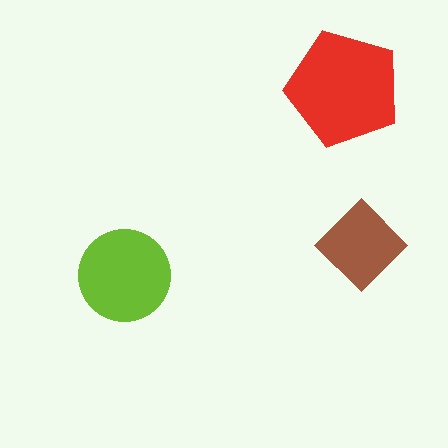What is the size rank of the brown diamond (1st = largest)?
3rd.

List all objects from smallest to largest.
The brown diamond, the lime circle, the red pentagon.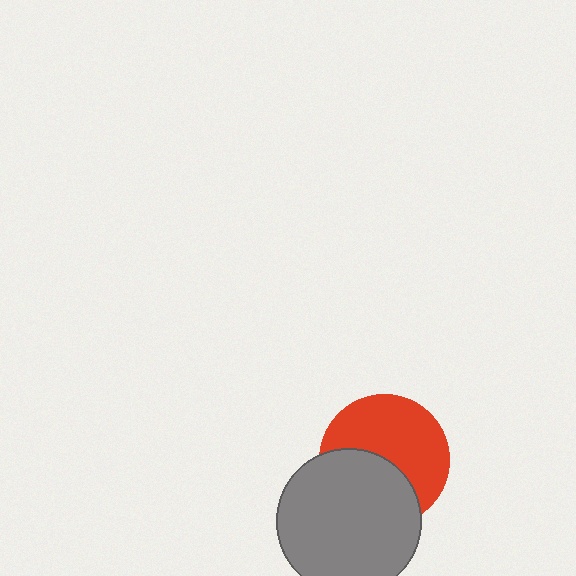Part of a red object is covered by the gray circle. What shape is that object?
It is a circle.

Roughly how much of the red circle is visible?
About half of it is visible (roughly 58%).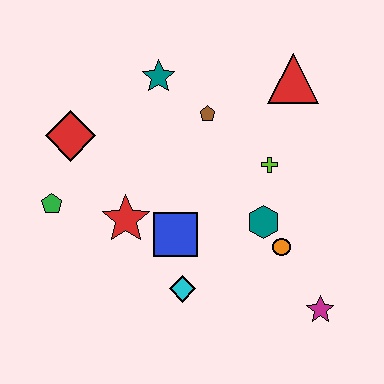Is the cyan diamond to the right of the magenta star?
No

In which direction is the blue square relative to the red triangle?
The blue square is below the red triangle.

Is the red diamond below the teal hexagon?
No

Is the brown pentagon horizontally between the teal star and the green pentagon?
No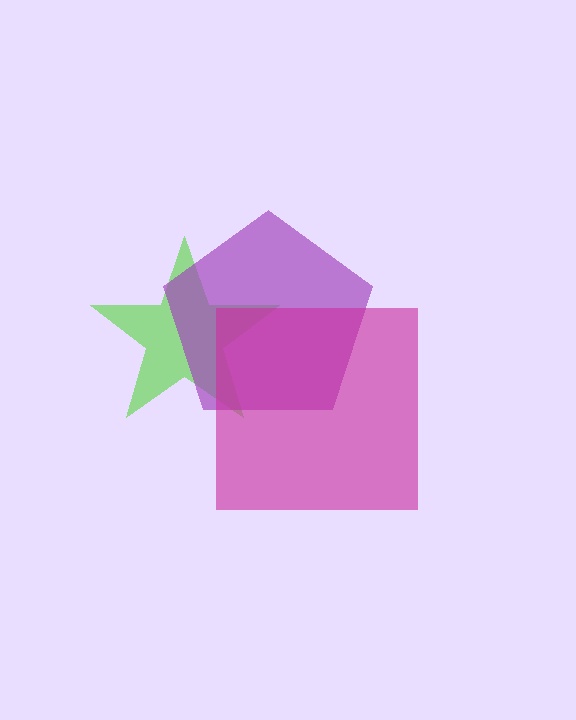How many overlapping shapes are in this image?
There are 3 overlapping shapes in the image.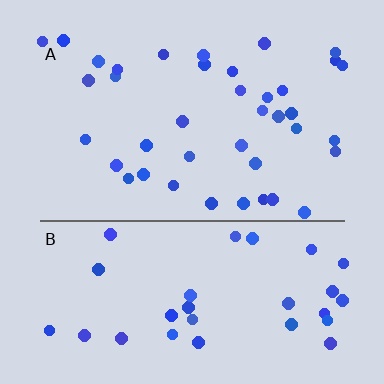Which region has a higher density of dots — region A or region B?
A (the top).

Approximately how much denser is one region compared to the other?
Approximately 1.2× — region A over region B.